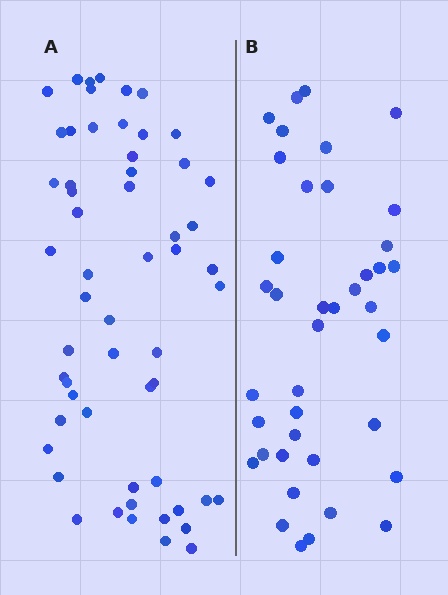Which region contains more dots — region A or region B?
Region A (the left region) has more dots.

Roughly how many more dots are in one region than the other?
Region A has approximately 15 more dots than region B.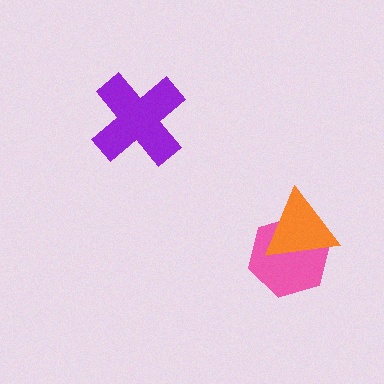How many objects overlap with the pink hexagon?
1 object overlaps with the pink hexagon.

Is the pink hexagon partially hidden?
Yes, it is partially covered by another shape.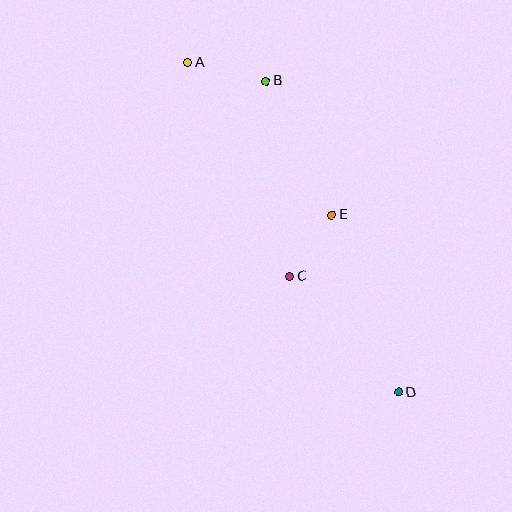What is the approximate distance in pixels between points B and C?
The distance between B and C is approximately 197 pixels.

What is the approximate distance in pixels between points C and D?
The distance between C and D is approximately 159 pixels.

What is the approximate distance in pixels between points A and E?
The distance between A and E is approximately 210 pixels.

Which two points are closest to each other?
Points C and E are closest to each other.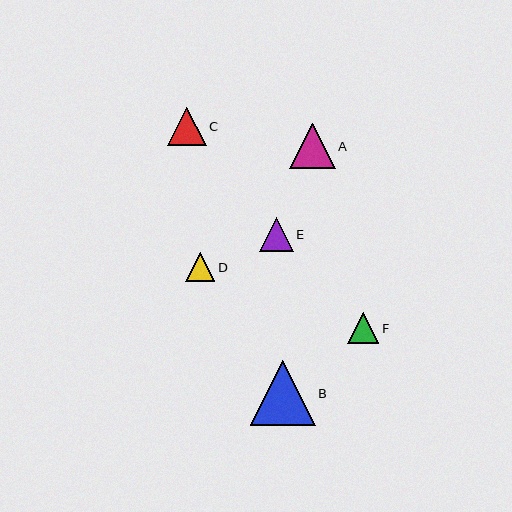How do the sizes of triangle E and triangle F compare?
Triangle E and triangle F are approximately the same size.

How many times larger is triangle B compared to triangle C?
Triangle B is approximately 1.7 times the size of triangle C.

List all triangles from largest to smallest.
From largest to smallest: B, A, C, E, F, D.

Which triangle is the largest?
Triangle B is the largest with a size of approximately 65 pixels.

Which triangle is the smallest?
Triangle D is the smallest with a size of approximately 29 pixels.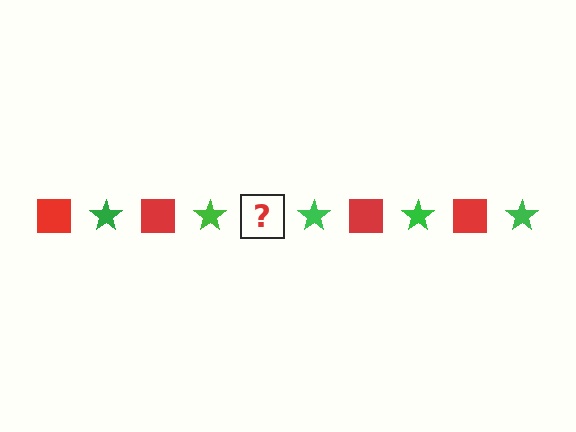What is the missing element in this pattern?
The missing element is a red square.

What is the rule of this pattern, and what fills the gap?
The rule is that the pattern alternates between red square and green star. The gap should be filled with a red square.